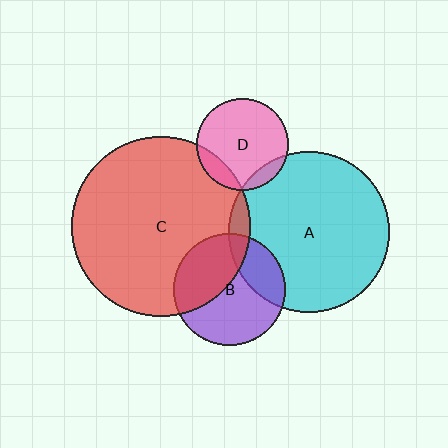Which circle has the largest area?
Circle C (red).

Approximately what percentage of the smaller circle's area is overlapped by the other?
Approximately 25%.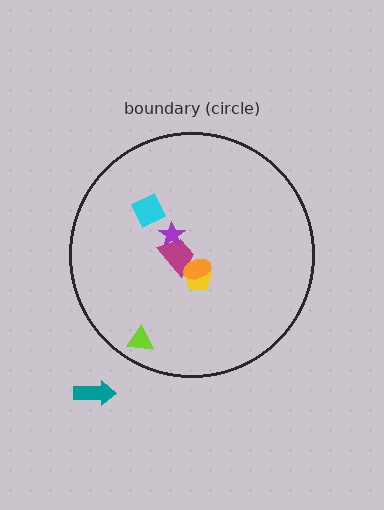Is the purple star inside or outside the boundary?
Inside.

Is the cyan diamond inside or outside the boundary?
Inside.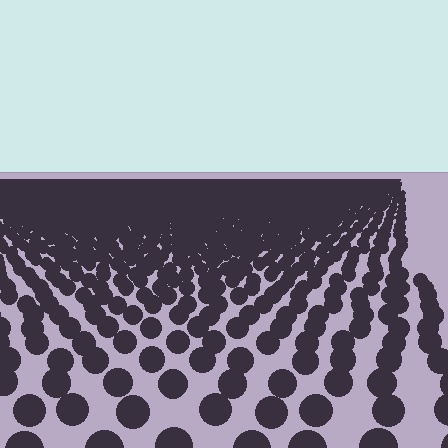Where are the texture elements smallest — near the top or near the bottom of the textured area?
Near the top.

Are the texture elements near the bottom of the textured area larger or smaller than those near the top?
Larger. Near the bottom, elements are closer to the viewer and appear at a bigger on-screen size.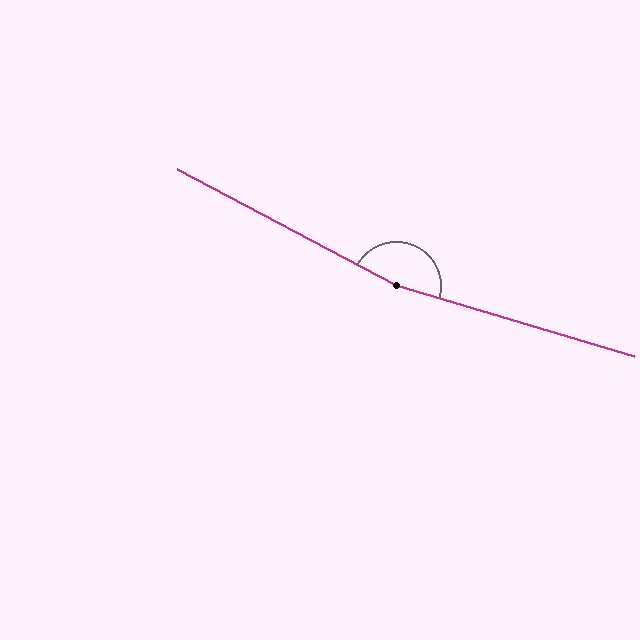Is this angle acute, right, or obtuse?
It is obtuse.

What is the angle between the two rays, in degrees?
Approximately 168 degrees.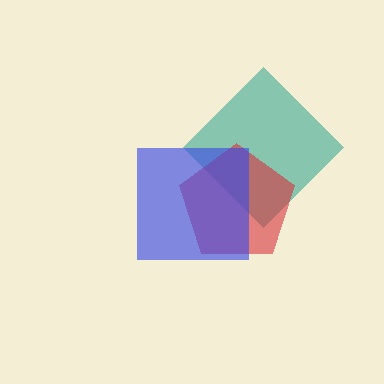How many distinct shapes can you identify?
There are 3 distinct shapes: a teal diamond, a red pentagon, a blue square.